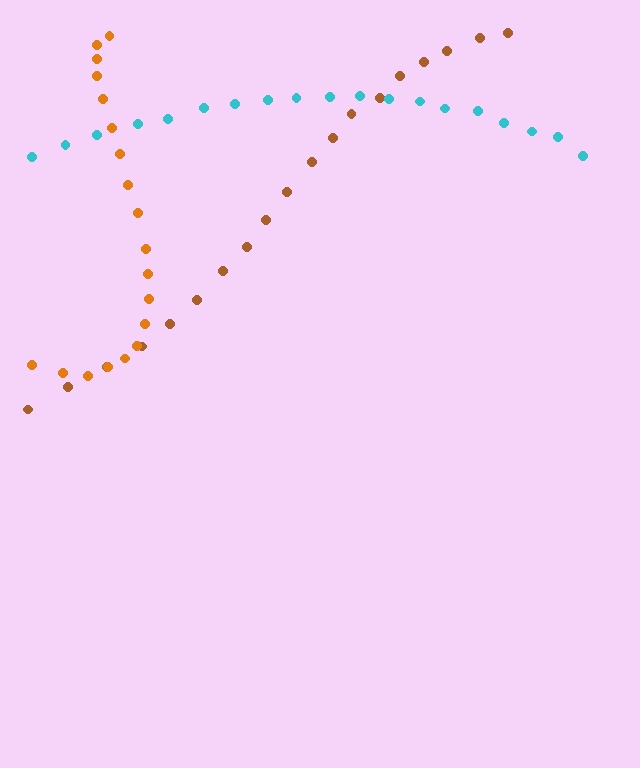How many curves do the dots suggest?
There are 3 distinct paths.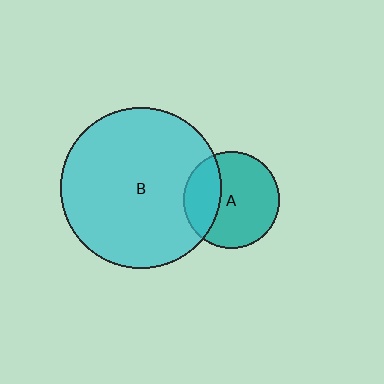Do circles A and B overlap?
Yes.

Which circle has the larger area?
Circle B (cyan).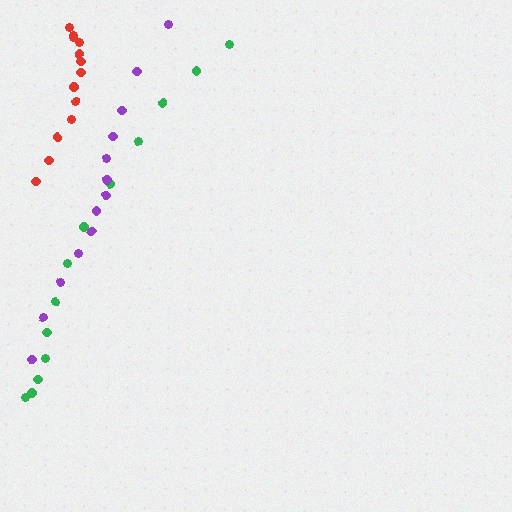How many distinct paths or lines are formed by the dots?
There are 3 distinct paths.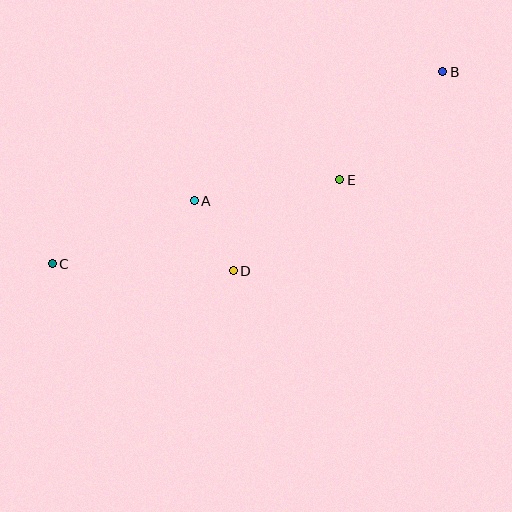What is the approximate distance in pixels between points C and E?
The distance between C and E is approximately 299 pixels.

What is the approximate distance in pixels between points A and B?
The distance between A and B is approximately 280 pixels.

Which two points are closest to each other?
Points A and D are closest to each other.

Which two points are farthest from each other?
Points B and C are farthest from each other.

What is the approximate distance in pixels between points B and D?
The distance between B and D is approximately 289 pixels.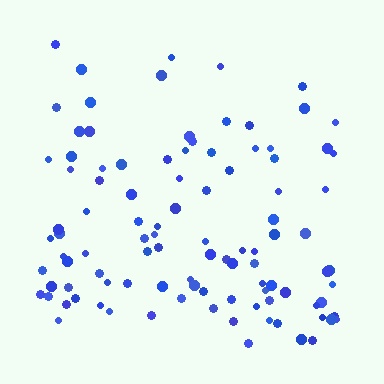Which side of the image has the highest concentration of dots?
The bottom.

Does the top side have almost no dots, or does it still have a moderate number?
Still a moderate number, just noticeably fewer than the bottom.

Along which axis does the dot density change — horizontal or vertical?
Vertical.